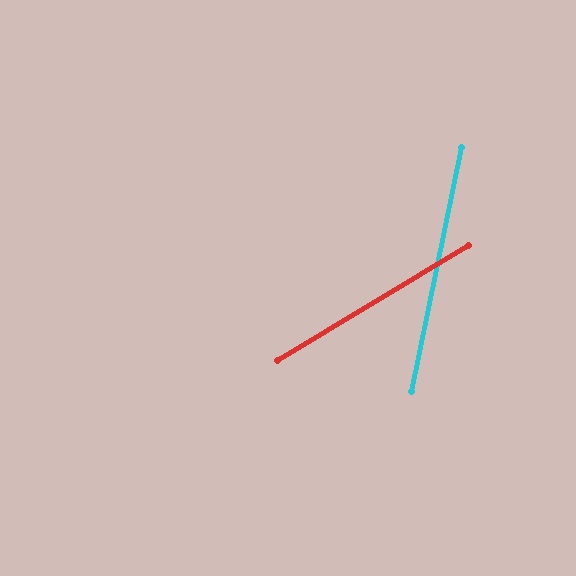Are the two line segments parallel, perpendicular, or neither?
Neither parallel nor perpendicular — they differ by about 47°.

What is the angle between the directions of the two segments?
Approximately 47 degrees.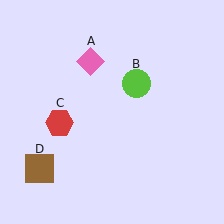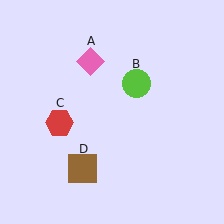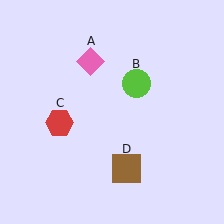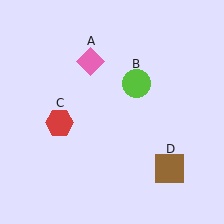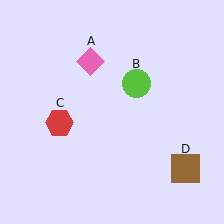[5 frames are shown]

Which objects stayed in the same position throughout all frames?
Pink diamond (object A) and lime circle (object B) and red hexagon (object C) remained stationary.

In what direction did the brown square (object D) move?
The brown square (object D) moved right.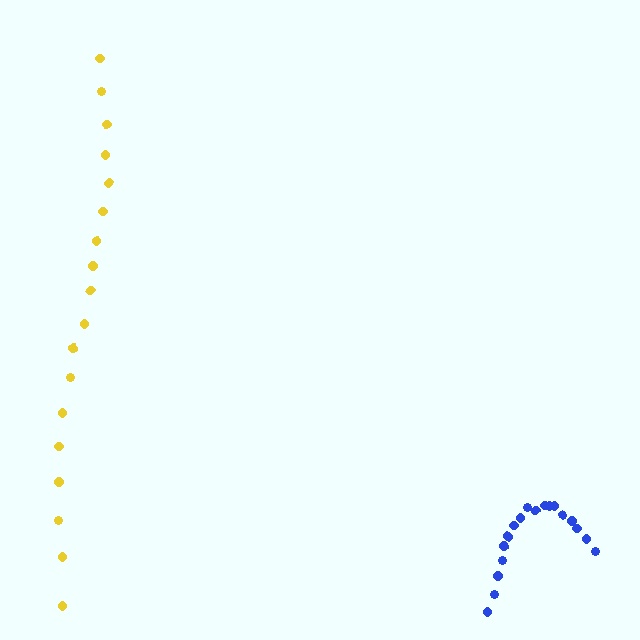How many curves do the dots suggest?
There are 2 distinct paths.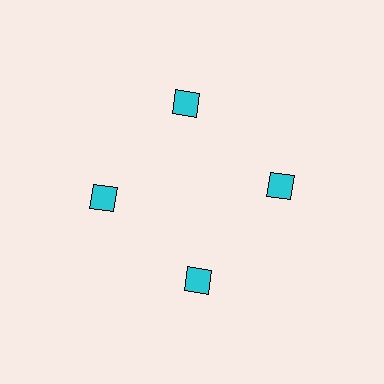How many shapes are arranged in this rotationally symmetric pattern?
There are 4 shapes, arranged in 4 groups of 1.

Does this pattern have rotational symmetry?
Yes, this pattern has 4-fold rotational symmetry. It looks the same after rotating 90 degrees around the center.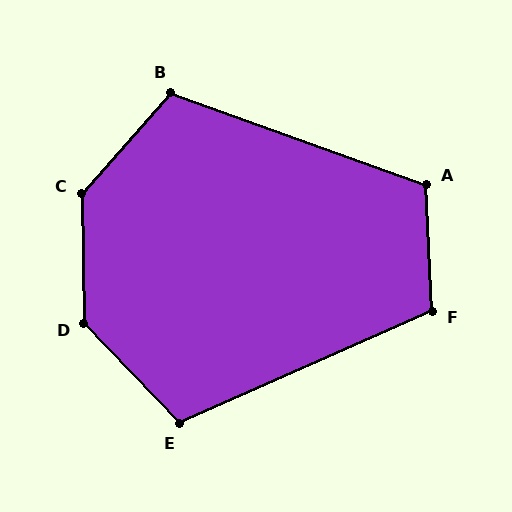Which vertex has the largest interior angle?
C, at approximately 138 degrees.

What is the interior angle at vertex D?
Approximately 137 degrees (obtuse).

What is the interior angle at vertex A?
Approximately 112 degrees (obtuse).